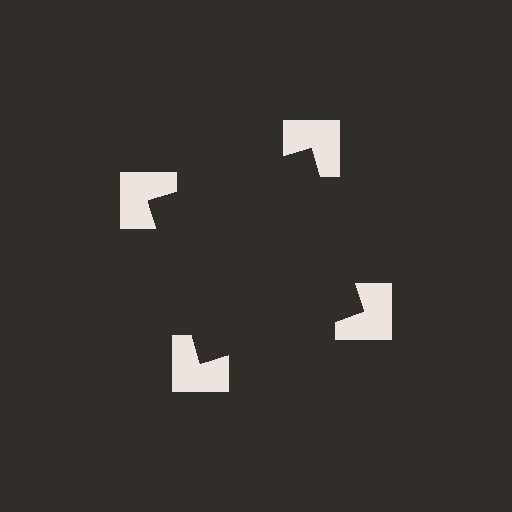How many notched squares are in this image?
There are 4 — one at each vertex of the illusory square.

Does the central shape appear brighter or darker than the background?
It typically appears slightly darker than the background, even though no actual brightness change is drawn.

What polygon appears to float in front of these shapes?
An illusory square — its edges are inferred from the aligned wedge cuts in the notched squares, not physically drawn.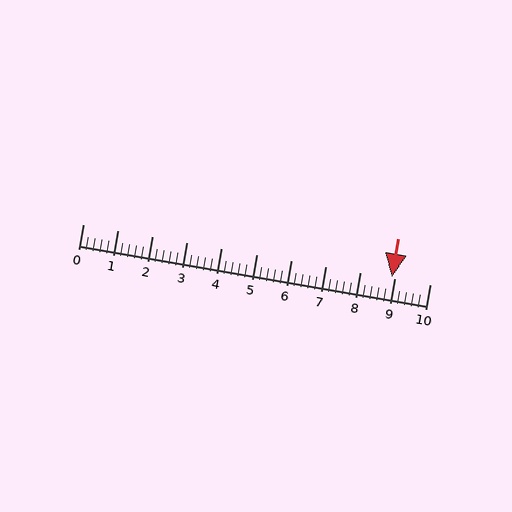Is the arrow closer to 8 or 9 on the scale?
The arrow is closer to 9.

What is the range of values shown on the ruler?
The ruler shows values from 0 to 10.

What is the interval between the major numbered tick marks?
The major tick marks are spaced 1 units apart.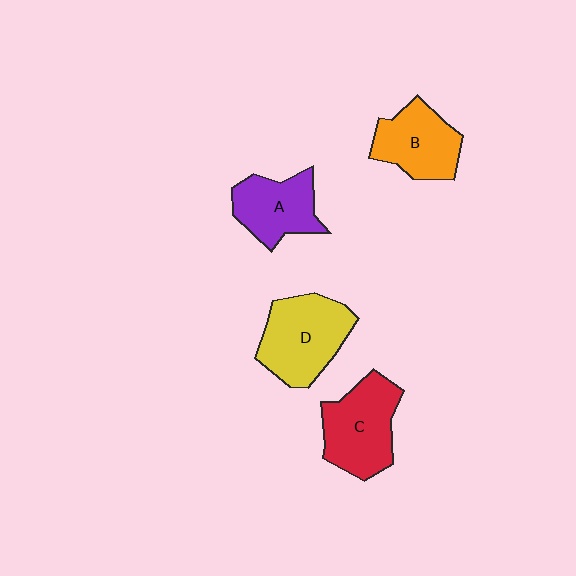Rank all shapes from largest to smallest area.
From largest to smallest: D (yellow), C (red), B (orange), A (purple).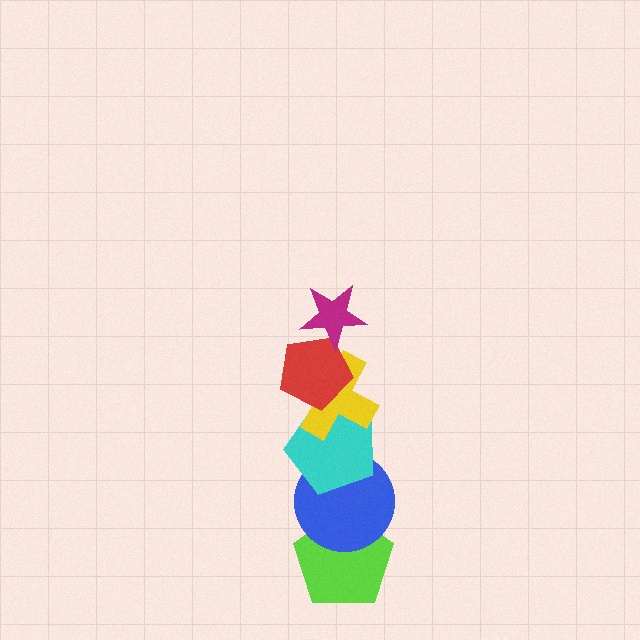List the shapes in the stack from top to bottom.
From top to bottom: the magenta star, the red pentagon, the yellow cross, the cyan pentagon, the blue circle, the lime pentagon.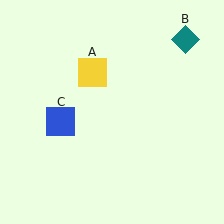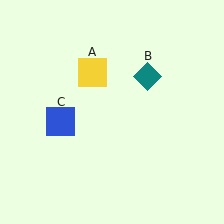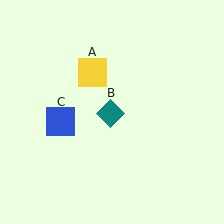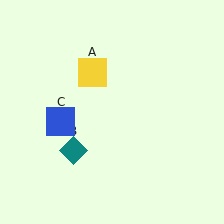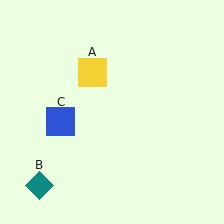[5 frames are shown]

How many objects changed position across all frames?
1 object changed position: teal diamond (object B).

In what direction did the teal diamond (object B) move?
The teal diamond (object B) moved down and to the left.